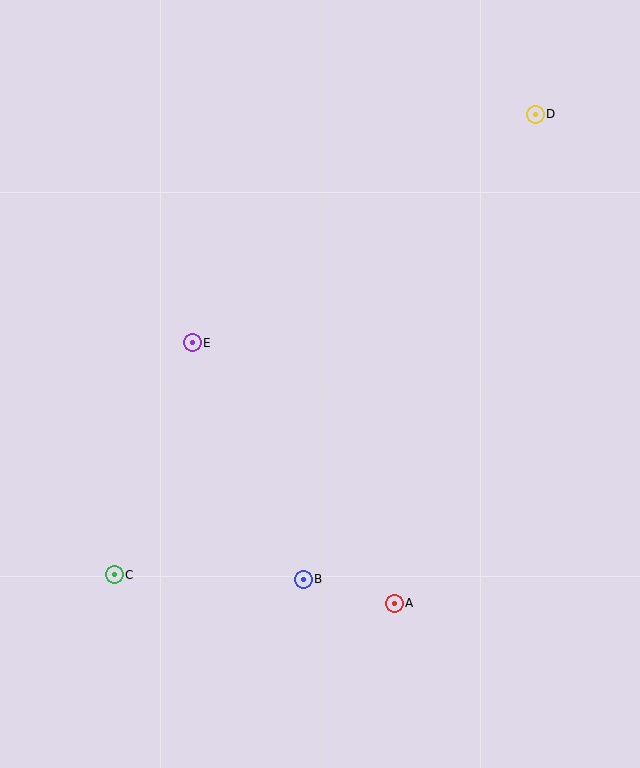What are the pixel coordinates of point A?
Point A is at (394, 603).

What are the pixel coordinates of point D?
Point D is at (535, 114).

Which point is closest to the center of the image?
Point E at (192, 343) is closest to the center.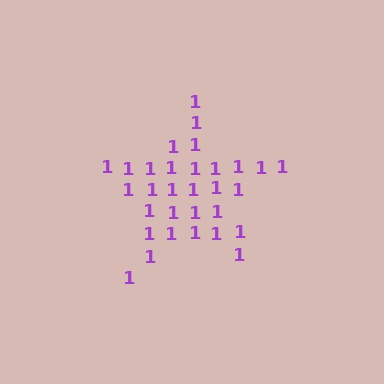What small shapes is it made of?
It is made of small digit 1's.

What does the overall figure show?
The overall figure shows a star.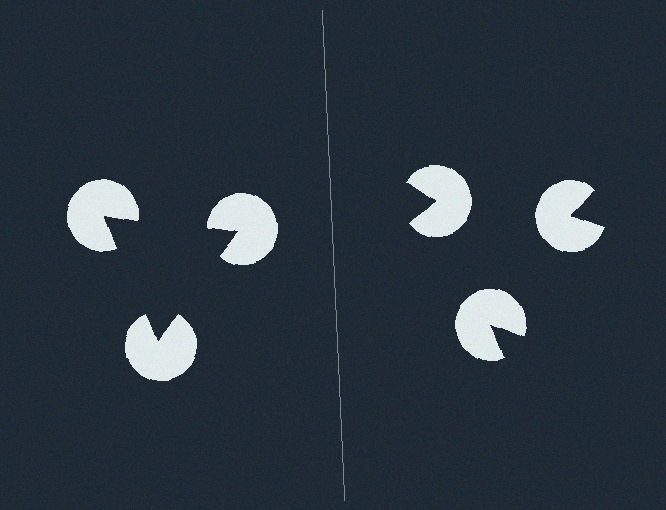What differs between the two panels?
The pac-man discs are positioned identically on both sides; only the wedge orientations differ. On the left they align to a triangle; on the right they are misaligned.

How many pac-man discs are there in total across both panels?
6 — 3 on each side.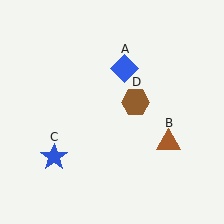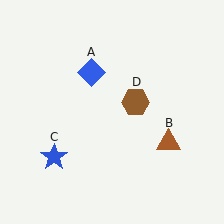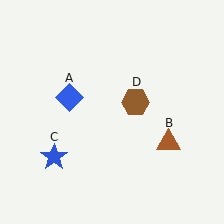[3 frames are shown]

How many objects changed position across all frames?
1 object changed position: blue diamond (object A).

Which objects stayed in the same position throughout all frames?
Brown triangle (object B) and blue star (object C) and brown hexagon (object D) remained stationary.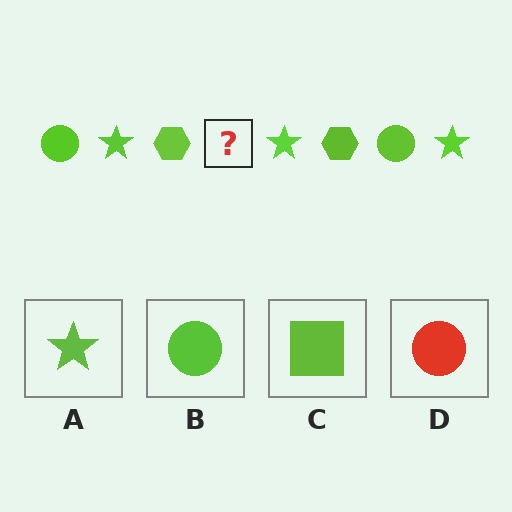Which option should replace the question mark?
Option B.